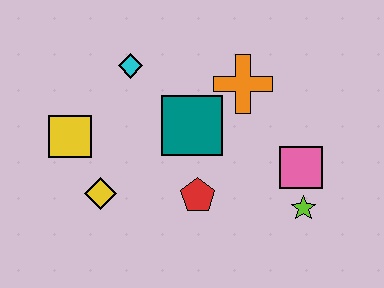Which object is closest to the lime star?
The pink square is closest to the lime star.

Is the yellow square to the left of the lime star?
Yes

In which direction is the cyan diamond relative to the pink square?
The cyan diamond is to the left of the pink square.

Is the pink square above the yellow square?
No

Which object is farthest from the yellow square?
The lime star is farthest from the yellow square.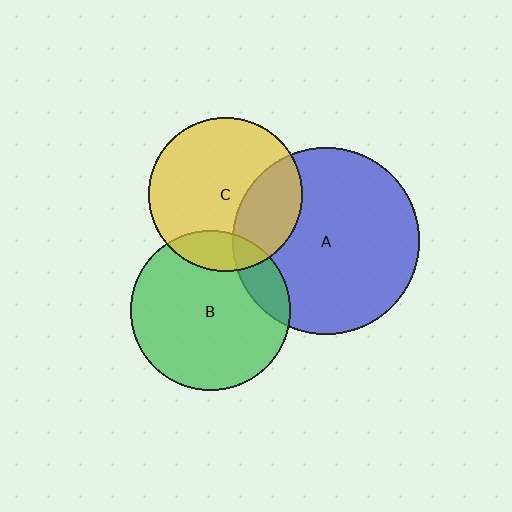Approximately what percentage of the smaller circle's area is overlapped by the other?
Approximately 30%.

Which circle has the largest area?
Circle A (blue).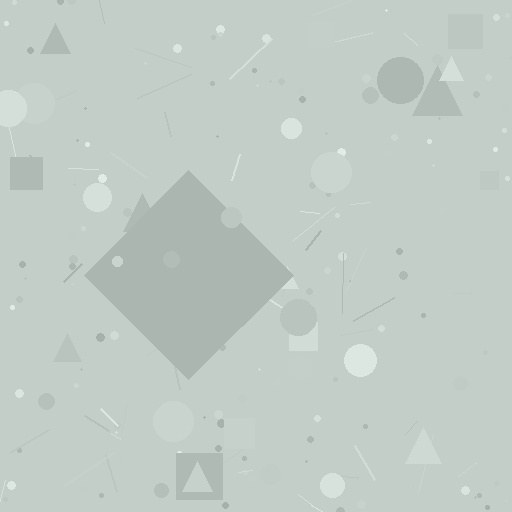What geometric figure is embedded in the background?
A diamond is embedded in the background.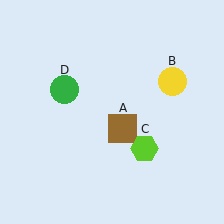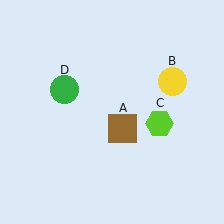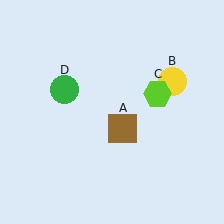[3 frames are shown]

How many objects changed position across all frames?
1 object changed position: lime hexagon (object C).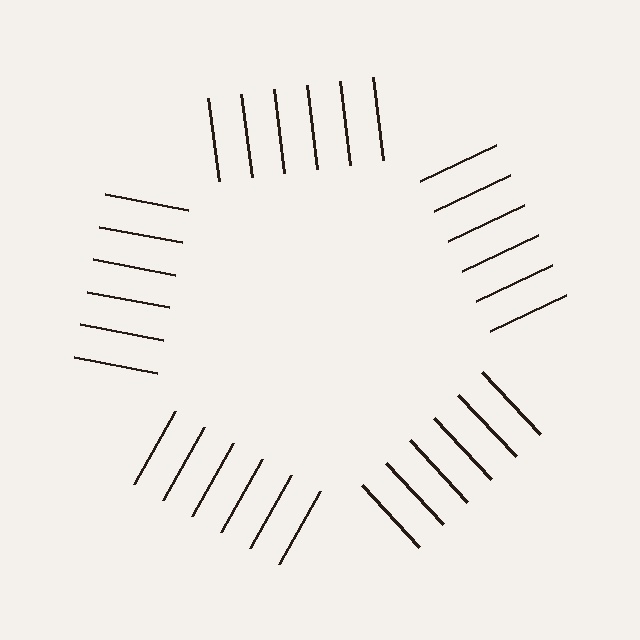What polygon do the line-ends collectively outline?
An illusory pentagon — the line segments terminate on its edges but no continuous stroke is drawn.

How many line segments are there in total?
30 — 6 along each of the 5 edges.